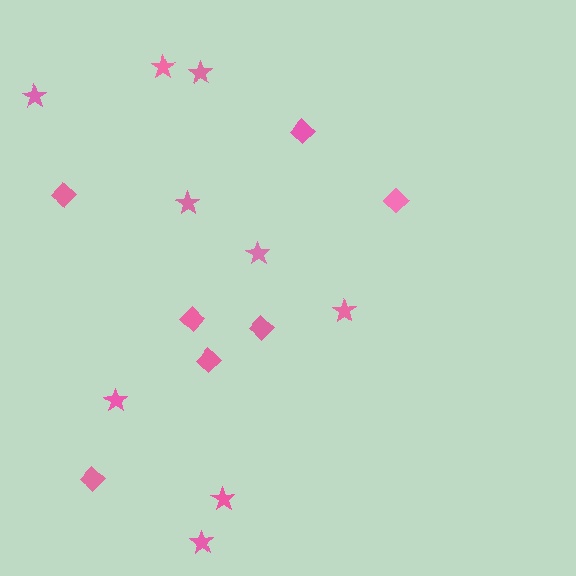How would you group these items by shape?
There are 2 groups: one group of stars (9) and one group of diamonds (7).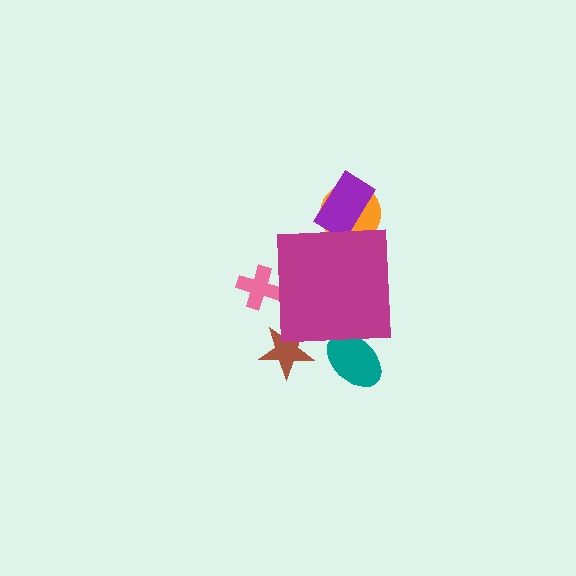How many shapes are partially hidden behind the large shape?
5 shapes are partially hidden.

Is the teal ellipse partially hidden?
Yes, the teal ellipse is partially hidden behind the magenta square.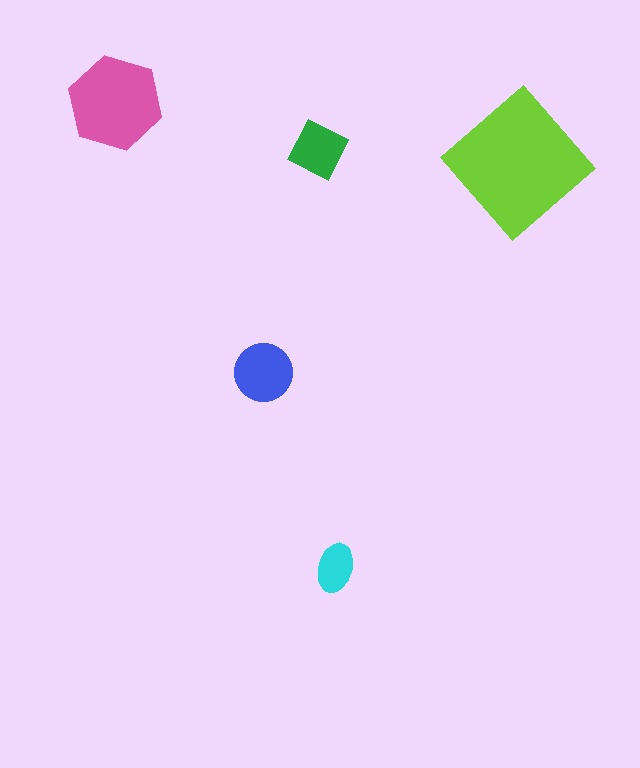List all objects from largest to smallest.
The lime diamond, the pink hexagon, the blue circle, the green diamond, the cyan ellipse.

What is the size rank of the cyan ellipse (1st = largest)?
5th.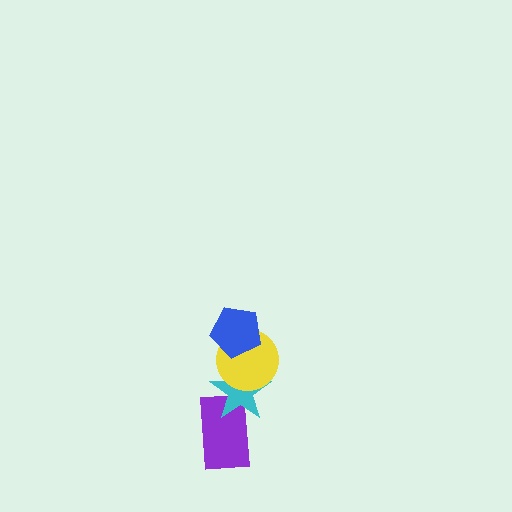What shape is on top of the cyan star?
The yellow circle is on top of the cyan star.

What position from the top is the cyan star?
The cyan star is 3rd from the top.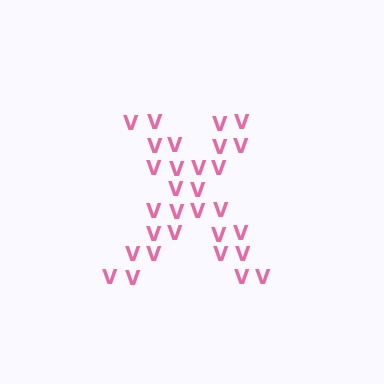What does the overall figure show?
The overall figure shows the letter X.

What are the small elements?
The small elements are letter V's.